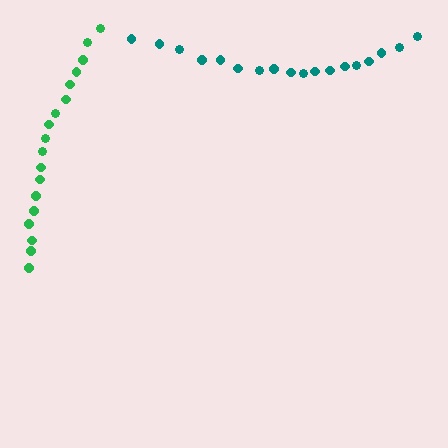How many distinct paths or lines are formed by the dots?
There are 2 distinct paths.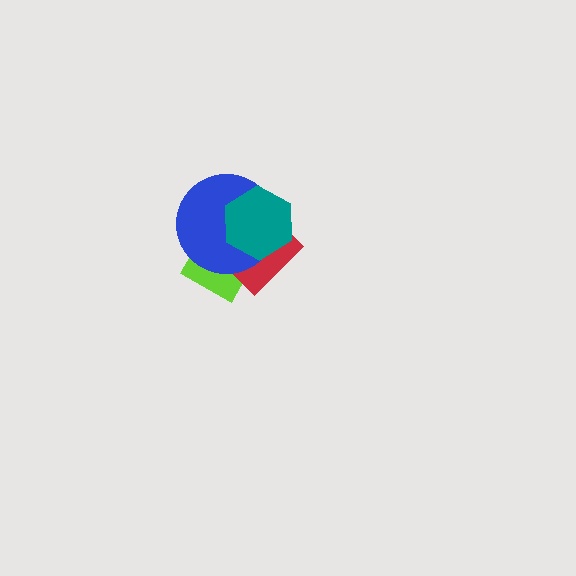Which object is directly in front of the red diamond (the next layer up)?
The blue circle is directly in front of the red diamond.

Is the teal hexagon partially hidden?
No, no other shape covers it.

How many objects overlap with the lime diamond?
3 objects overlap with the lime diamond.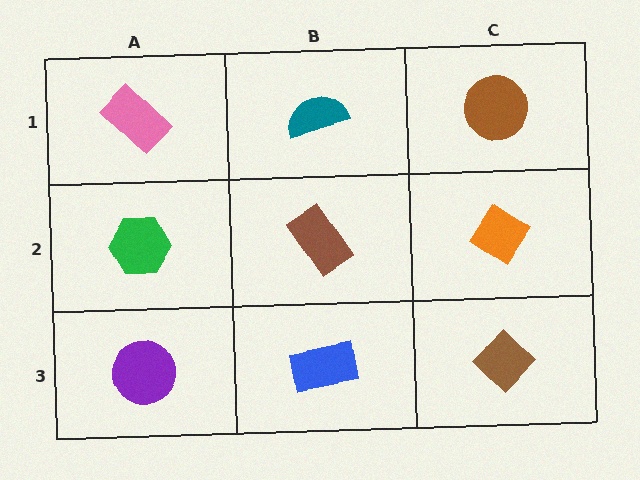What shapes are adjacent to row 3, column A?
A green hexagon (row 2, column A), a blue rectangle (row 3, column B).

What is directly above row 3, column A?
A green hexagon.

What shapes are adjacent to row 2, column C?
A brown circle (row 1, column C), a brown diamond (row 3, column C), a brown rectangle (row 2, column B).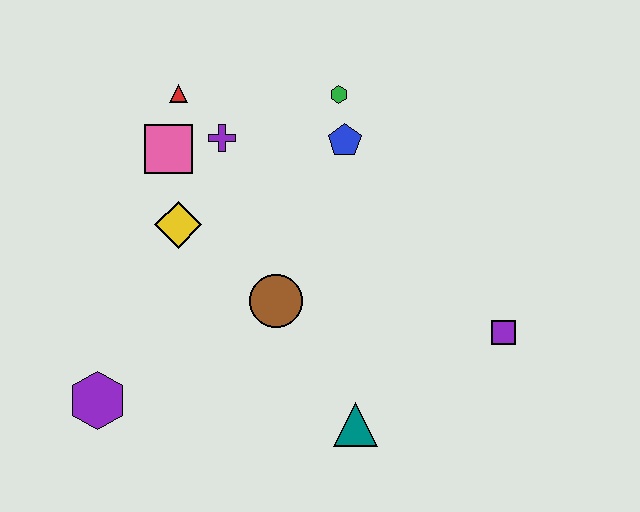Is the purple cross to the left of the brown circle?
Yes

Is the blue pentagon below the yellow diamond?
No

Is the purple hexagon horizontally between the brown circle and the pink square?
No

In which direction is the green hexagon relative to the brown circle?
The green hexagon is above the brown circle.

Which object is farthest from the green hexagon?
The purple hexagon is farthest from the green hexagon.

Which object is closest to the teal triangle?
The brown circle is closest to the teal triangle.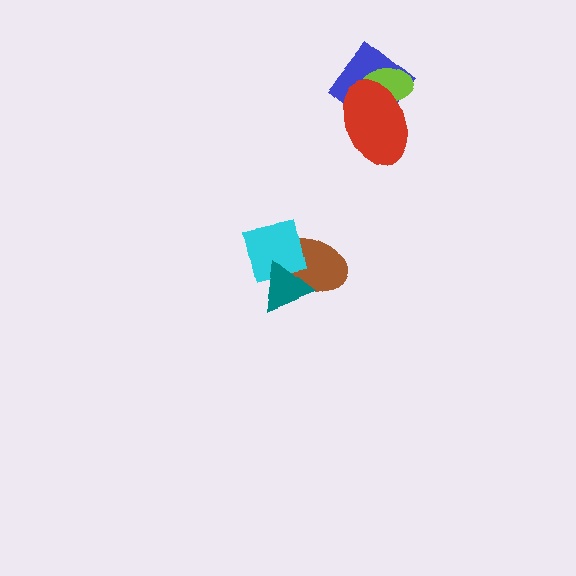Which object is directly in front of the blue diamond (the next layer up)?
The lime ellipse is directly in front of the blue diamond.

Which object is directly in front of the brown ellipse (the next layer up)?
The cyan square is directly in front of the brown ellipse.